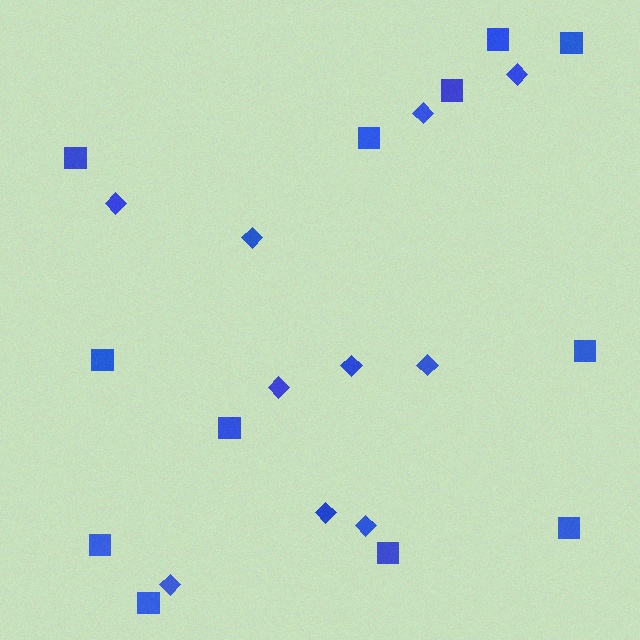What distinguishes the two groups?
There are 2 groups: one group of squares (12) and one group of diamonds (10).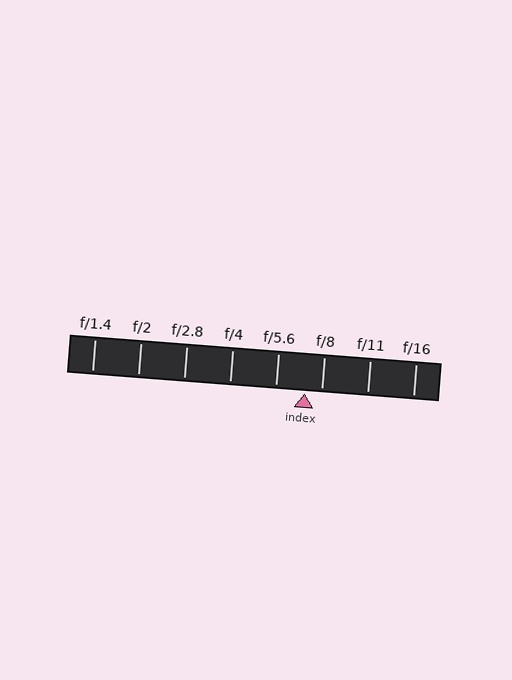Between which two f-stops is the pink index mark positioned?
The index mark is between f/5.6 and f/8.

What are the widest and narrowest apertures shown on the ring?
The widest aperture shown is f/1.4 and the narrowest is f/16.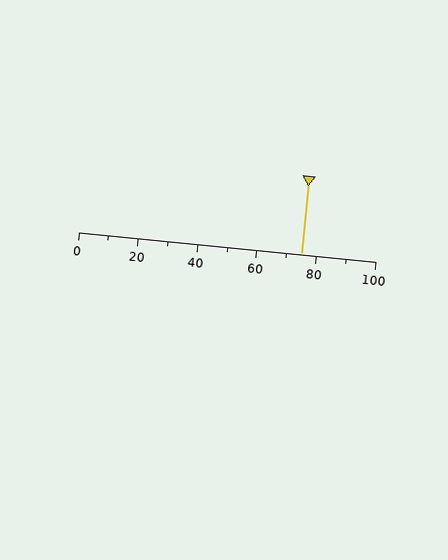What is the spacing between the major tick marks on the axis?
The major ticks are spaced 20 apart.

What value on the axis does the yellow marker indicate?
The marker indicates approximately 75.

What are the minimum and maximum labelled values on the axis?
The axis runs from 0 to 100.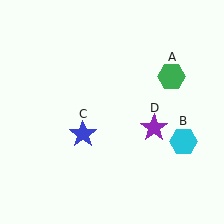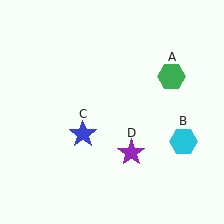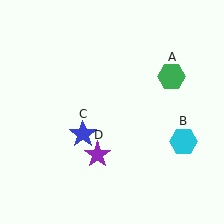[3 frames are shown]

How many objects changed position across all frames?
1 object changed position: purple star (object D).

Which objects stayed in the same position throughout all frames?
Green hexagon (object A) and cyan hexagon (object B) and blue star (object C) remained stationary.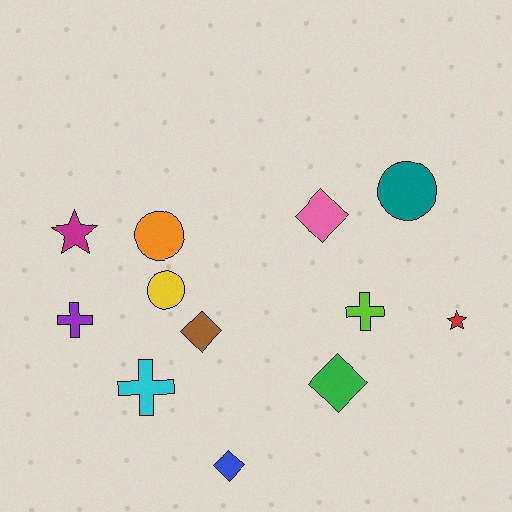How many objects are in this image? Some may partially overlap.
There are 12 objects.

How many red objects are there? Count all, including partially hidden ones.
There is 1 red object.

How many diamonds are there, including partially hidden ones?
There are 4 diamonds.